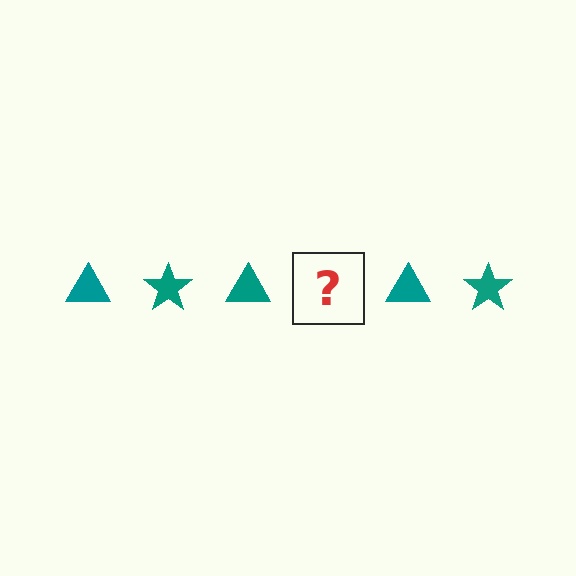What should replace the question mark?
The question mark should be replaced with a teal star.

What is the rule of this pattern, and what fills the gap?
The rule is that the pattern cycles through triangle, star shapes in teal. The gap should be filled with a teal star.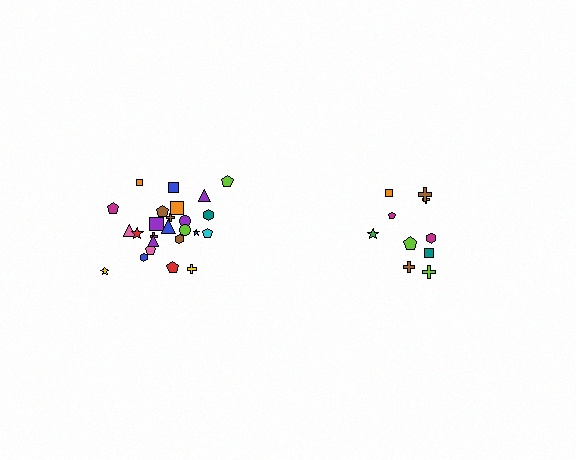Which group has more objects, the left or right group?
The left group.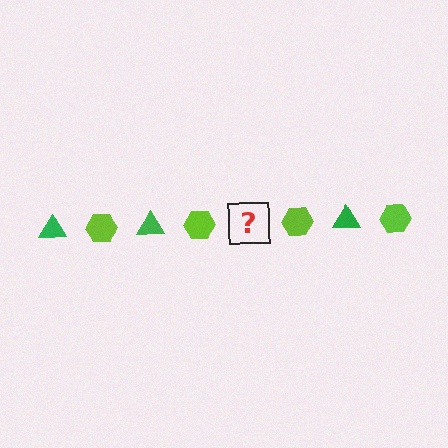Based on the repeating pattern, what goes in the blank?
The blank should be a green triangle.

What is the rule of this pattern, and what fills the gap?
The rule is that the pattern alternates between green triangle and lime hexagon. The gap should be filled with a green triangle.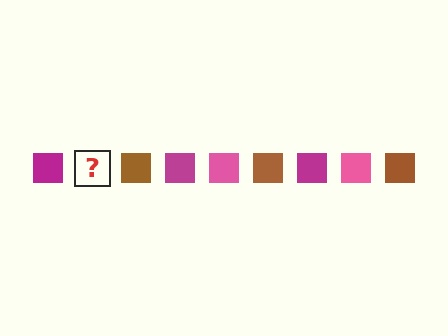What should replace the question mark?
The question mark should be replaced with a pink square.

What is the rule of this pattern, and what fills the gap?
The rule is that the pattern cycles through magenta, pink, brown squares. The gap should be filled with a pink square.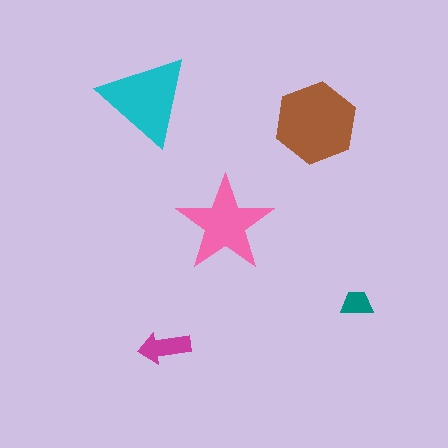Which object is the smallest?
The teal trapezoid.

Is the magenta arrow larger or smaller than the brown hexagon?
Smaller.